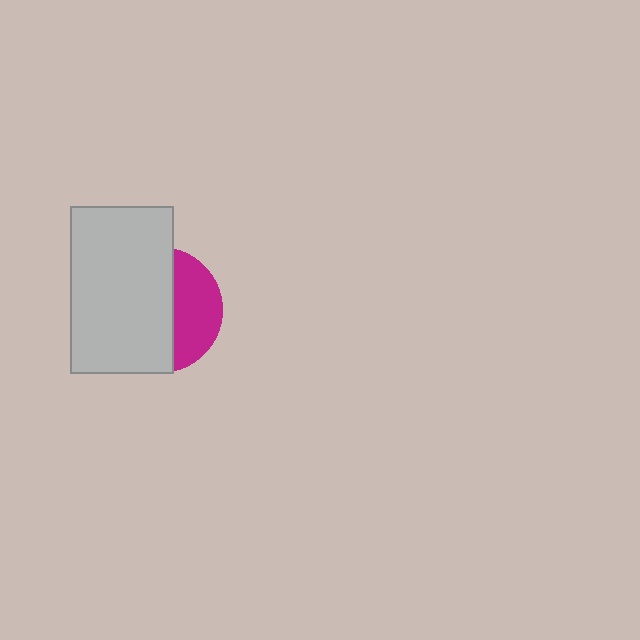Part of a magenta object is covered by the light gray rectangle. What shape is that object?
It is a circle.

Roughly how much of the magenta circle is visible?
A small part of it is visible (roughly 36%).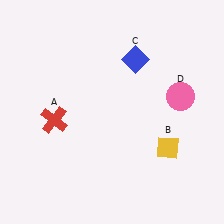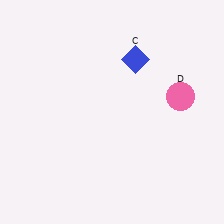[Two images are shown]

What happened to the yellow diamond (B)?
The yellow diamond (B) was removed in Image 2. It was in the bottom-right area of Image 1.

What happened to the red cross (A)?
The red cross (A) was removed in Image 2. It was in the bottom-left area of Image 1.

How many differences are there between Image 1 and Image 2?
There are 2 differences between the two images.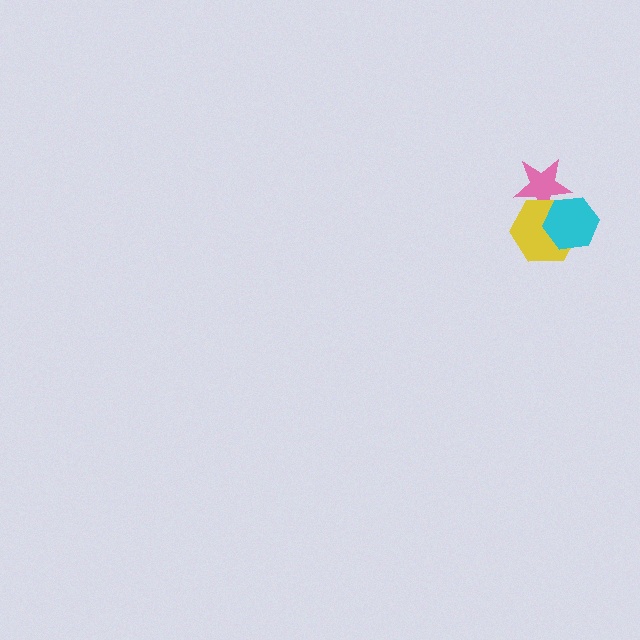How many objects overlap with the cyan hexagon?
2 objects overlap with the cyan hexagon.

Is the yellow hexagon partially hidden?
Yes, it is partially covered by another shape.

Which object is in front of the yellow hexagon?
The cyan hexagon is in front of the yellow hexagon.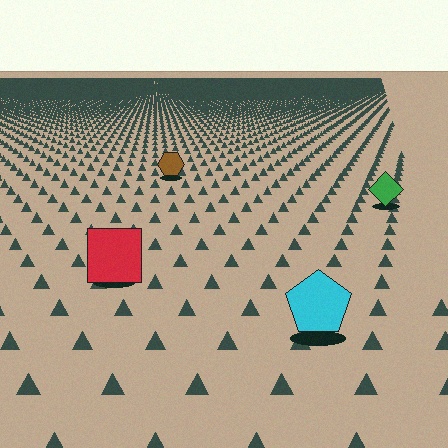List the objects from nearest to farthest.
From nearest to farthest: the cyan pentagon, the red square, the green diamond, the brown hexagon.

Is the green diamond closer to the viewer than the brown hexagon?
Yes. The green diamond is closer — you can tell from the texture gradient: the ground texture is coarser near it.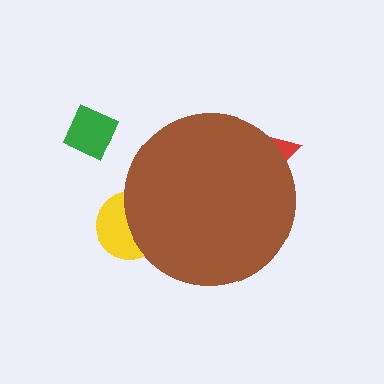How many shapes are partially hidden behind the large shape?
2 shapes are partially hidden.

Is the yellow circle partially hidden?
Yes, the yellow circle is partially hidden behind the brown circle.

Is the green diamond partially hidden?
No, the green diamond is fully visible.